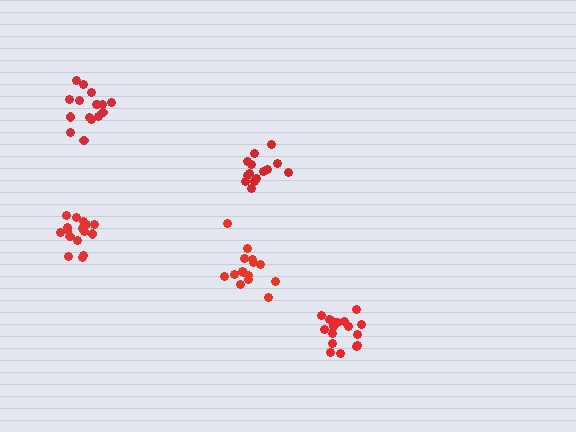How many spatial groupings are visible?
There are 5 spatial groupings.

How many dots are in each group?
Group 1: 17 dots, Group 2: 15 dots, Group 3: 15 dots, Group 4: 16 dots, Group 5: 16 dots (79 total).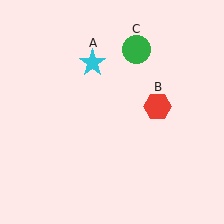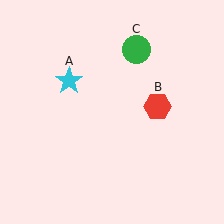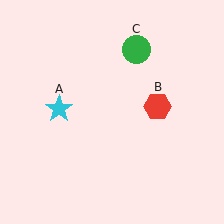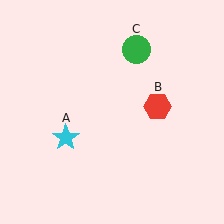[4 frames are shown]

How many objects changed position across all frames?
1 object changed position: cyan star (object A).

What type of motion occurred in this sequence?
The cyan star (object A) rotated counterclockwise around the center of the scene.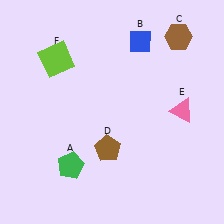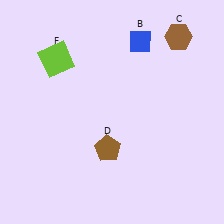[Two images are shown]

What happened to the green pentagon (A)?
The green pentagon (A) was removed in Image 2. It was in the bottom-left area of Image 1.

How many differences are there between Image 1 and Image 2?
There are 2 differences between the two images.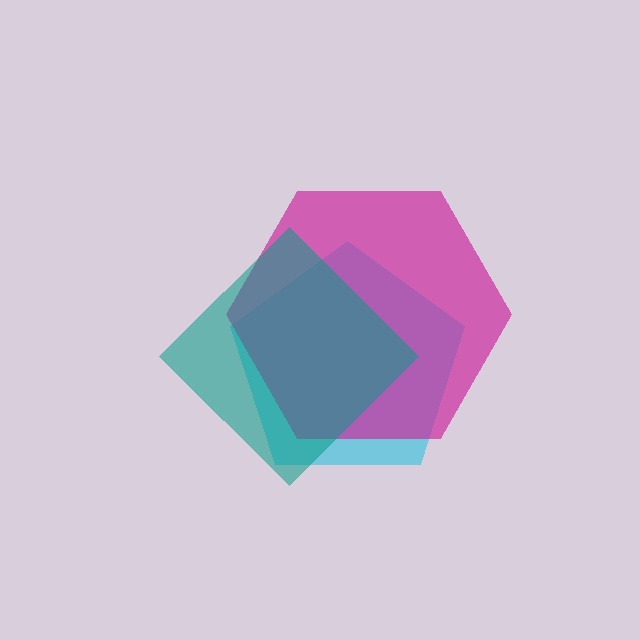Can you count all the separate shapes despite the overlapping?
Yes, there are 3 separate shapes.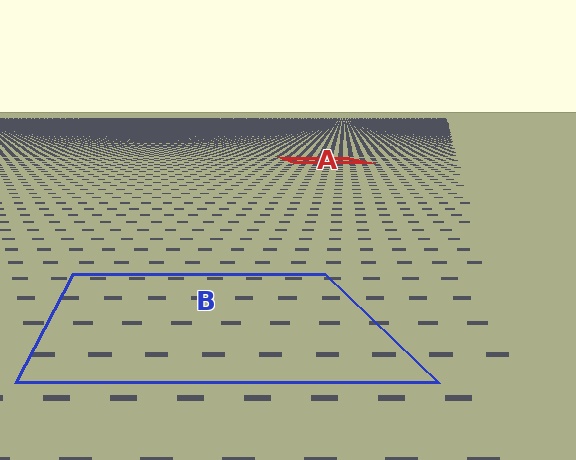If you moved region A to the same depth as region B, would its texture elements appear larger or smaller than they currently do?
They would appear larger. At a closer depth, the same texture elements are projected at a bigger on-screen size.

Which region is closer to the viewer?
Region B is closer. The texture elements there are larger and more spread out.